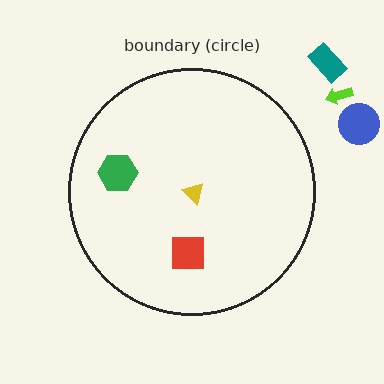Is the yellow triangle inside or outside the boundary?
Inside.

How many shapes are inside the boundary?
3 inside, 3 outside.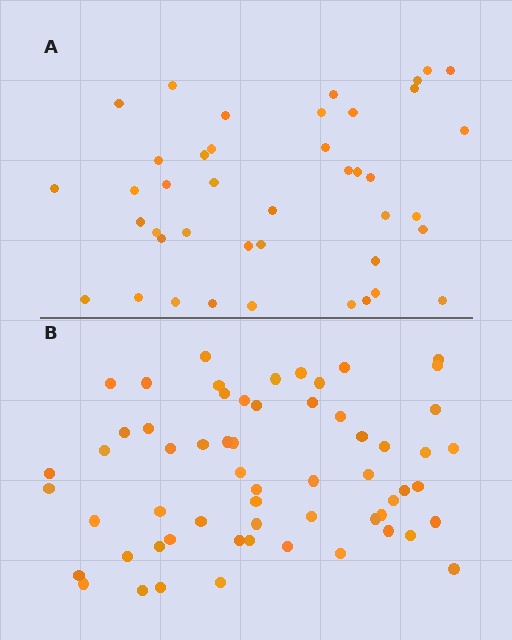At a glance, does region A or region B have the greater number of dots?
Region B (the bottom region) has more dots.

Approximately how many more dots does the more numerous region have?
Region B has approximately 20 more dots than region A.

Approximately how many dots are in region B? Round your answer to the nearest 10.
About 60 dots.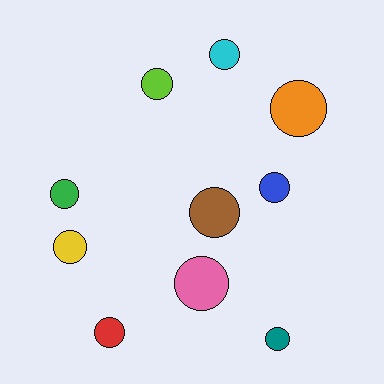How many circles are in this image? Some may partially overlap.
There are 10 circles.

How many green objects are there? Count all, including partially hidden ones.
There is 1 green object.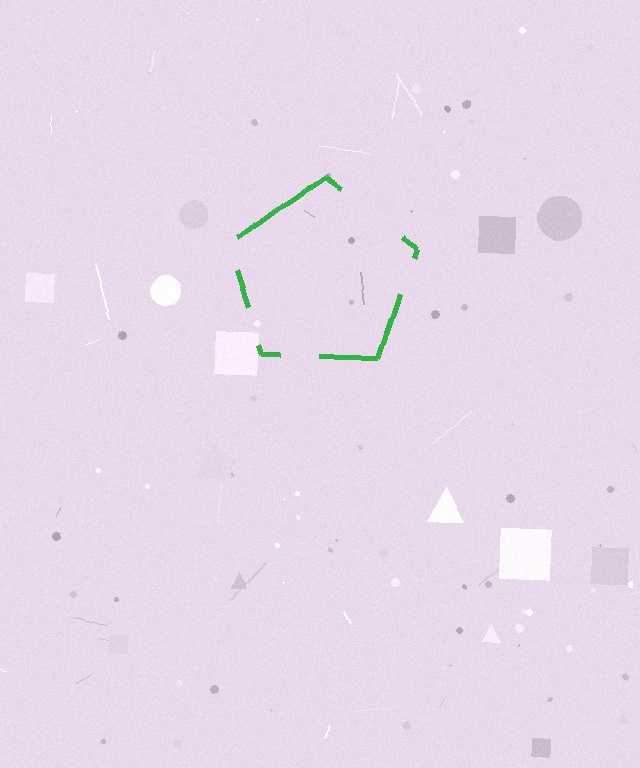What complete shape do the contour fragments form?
The contour fragments form a pentagon.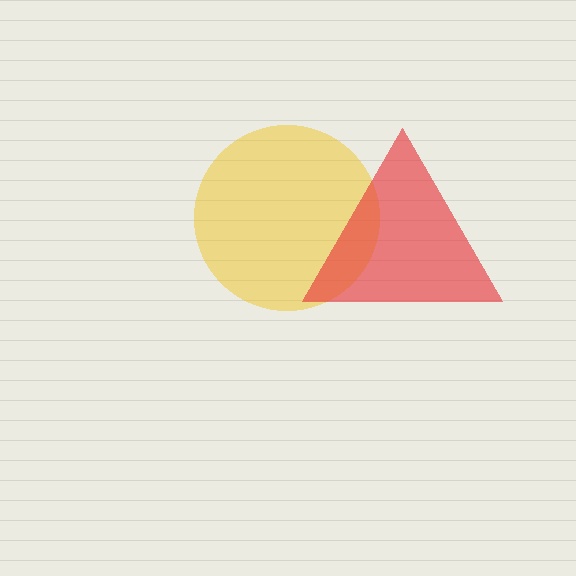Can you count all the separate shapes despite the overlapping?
Yes, there are 2 separate shapes.